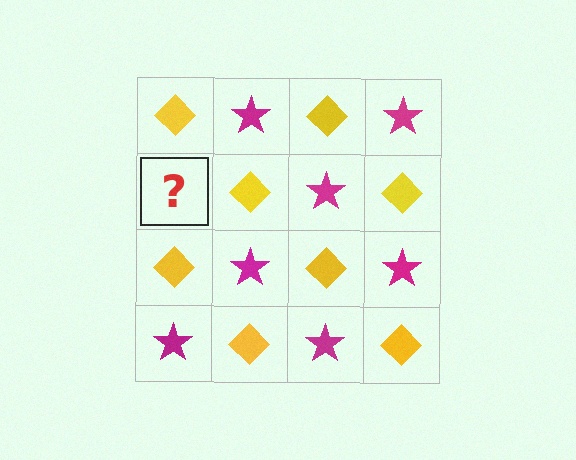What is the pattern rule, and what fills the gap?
The rule is that it alternates yellow diamond and magenta star in a checkerboard pattern. The gap should be filled with a magenta star.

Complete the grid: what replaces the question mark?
The question mark should be replaced with a magenta star.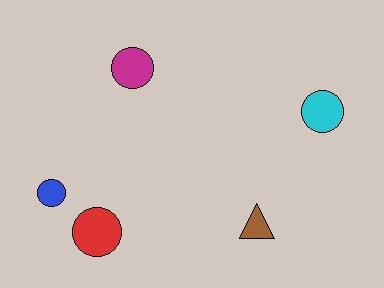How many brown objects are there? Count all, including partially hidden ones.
There is 1 brown object.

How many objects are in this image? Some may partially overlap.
There are 5 objects.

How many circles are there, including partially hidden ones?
There are 4 circles.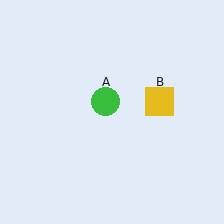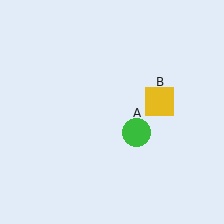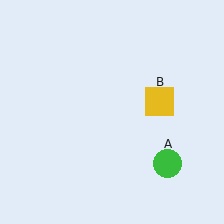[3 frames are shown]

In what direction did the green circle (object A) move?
The green circle (object A) moved down and to the right.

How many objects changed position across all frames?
1 object changed position: green circle (object A).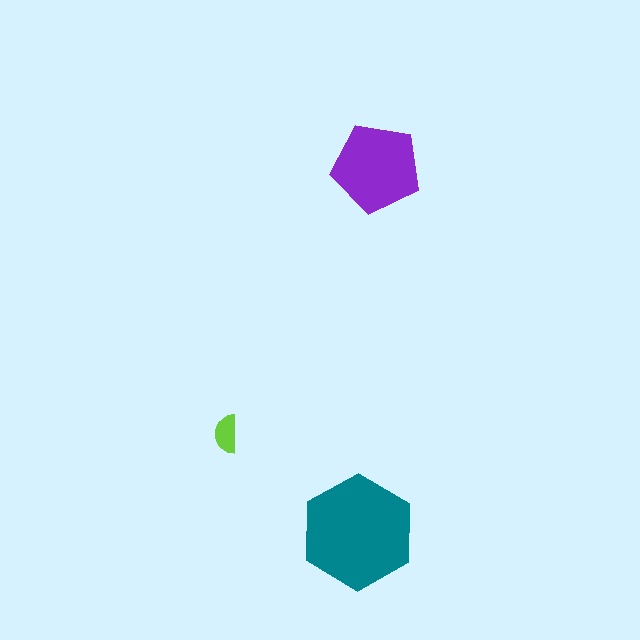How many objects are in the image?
There are 3 objects in the image.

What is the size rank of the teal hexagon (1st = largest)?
1st.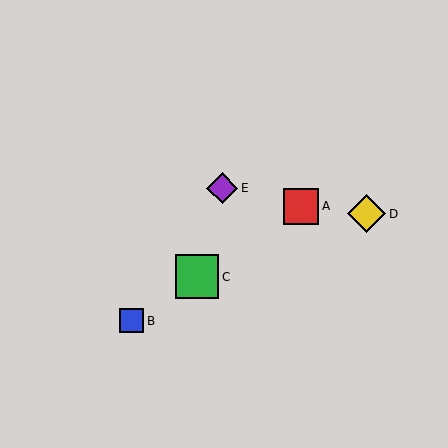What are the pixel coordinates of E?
Object E is at (222, 188).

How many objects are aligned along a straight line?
3 objects (A, B, C) are aligned along a straight line.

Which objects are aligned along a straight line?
Objects A, B, C are aligned along a straight line.